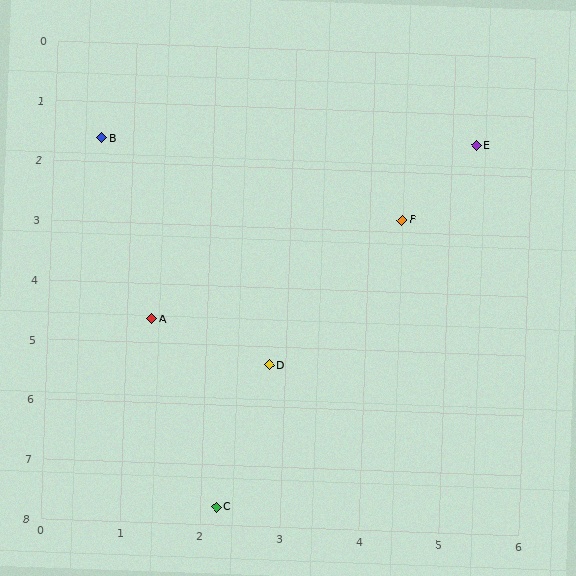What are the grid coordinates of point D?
Point D is at approximately (2.8, 5.3).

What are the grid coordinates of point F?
Point F is at approximately (4.4, 2.8).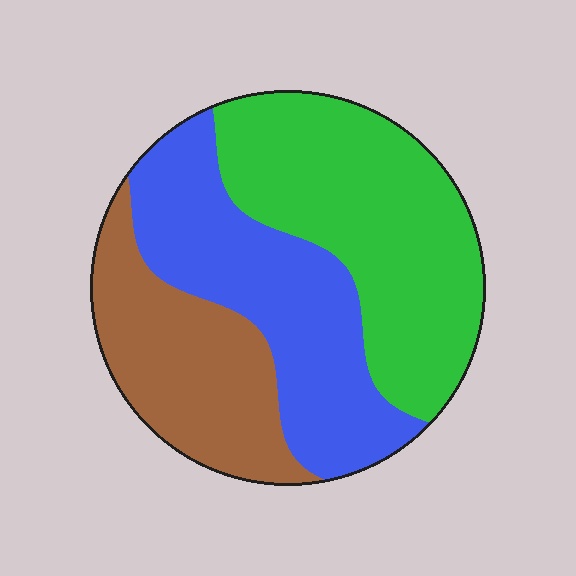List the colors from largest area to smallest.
From largest to smallest: green, blue, brown.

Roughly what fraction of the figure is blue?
Blue takes up between a third and a half of the figure.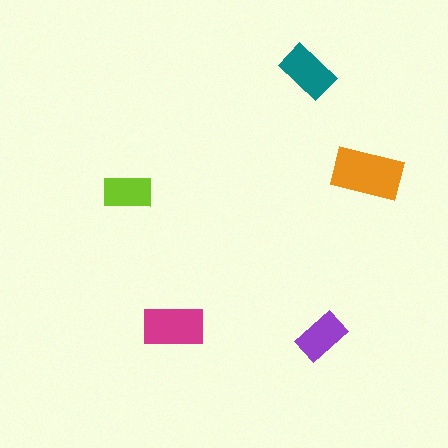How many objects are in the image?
There are 5 objects in the image.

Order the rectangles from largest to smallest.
the orange one, the magenta one, the teal one, the purple one, the lime one.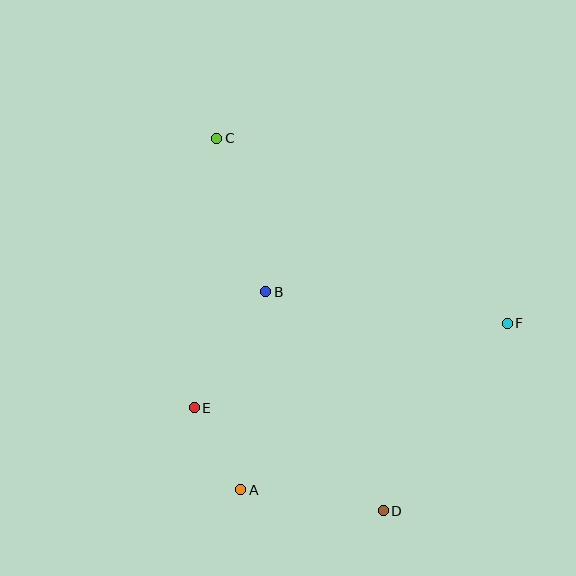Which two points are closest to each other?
Points A and E are closest to each other.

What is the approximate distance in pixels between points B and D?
The distance between B and D is approximately 249 pixels.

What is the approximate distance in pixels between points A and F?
The distance between A and F is approximately 314 pixels.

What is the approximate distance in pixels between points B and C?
The distance between B and C is approximately 162 pixels.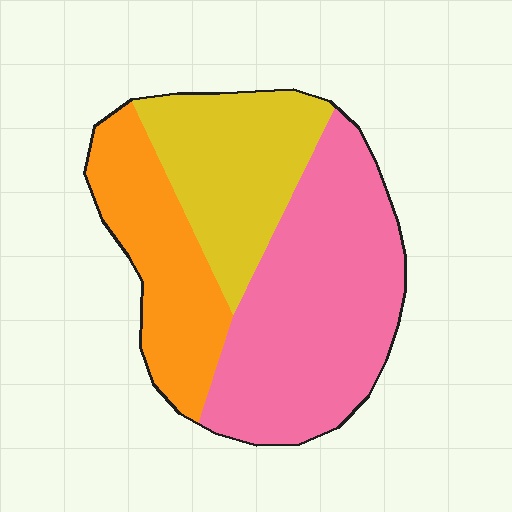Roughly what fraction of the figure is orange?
Orange covers around 25% of the figure.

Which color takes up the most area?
Pink, at roughly 50%.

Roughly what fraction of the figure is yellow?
Yellow takes up between a quarter and a half of the figure.